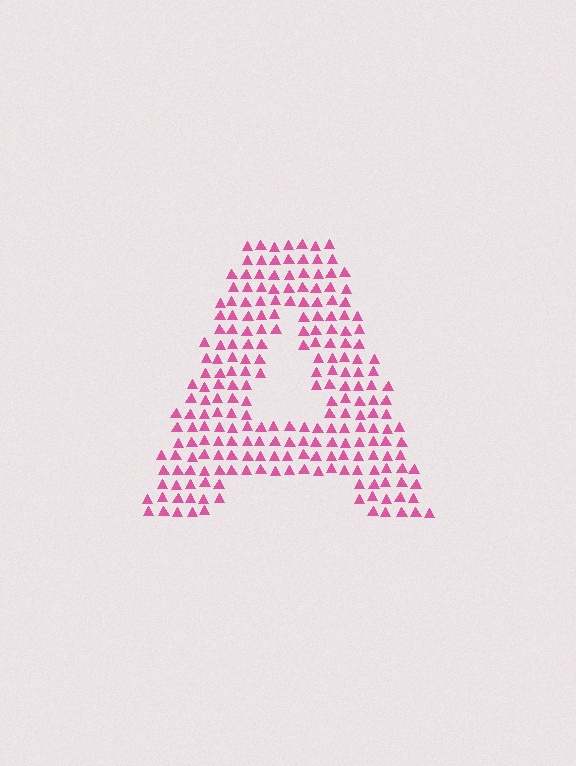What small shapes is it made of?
It is made of small triangles.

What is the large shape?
The large shape is the letter A.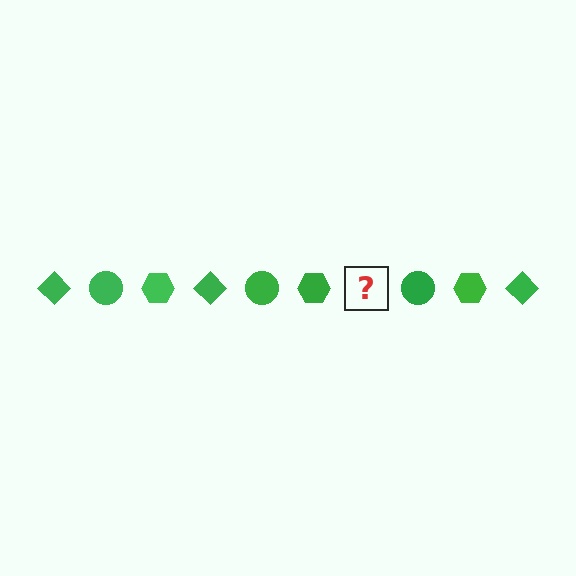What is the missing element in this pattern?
The missing element is a green diamond.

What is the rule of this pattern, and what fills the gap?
The rule is that the pattern cycles through diamond, circle, hexagon shapes in green. The gap should be filled with a green diamond.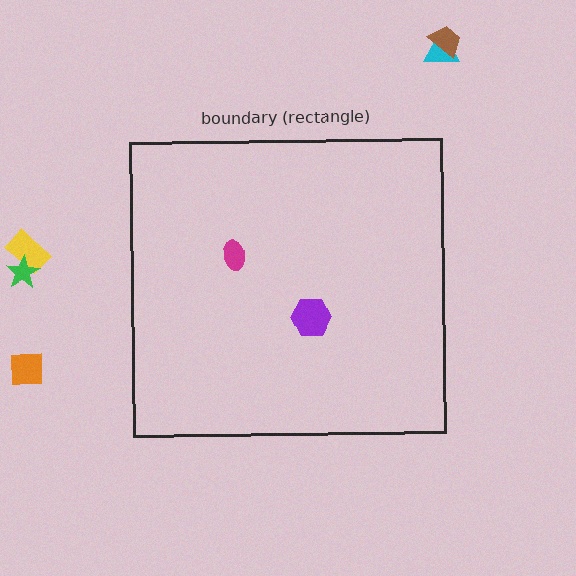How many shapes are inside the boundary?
2 inside, 5 outside.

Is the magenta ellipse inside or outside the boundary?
Inside.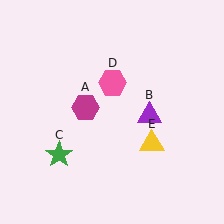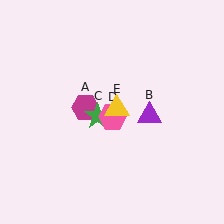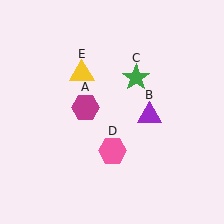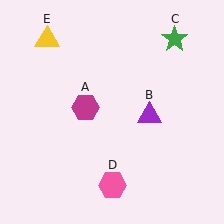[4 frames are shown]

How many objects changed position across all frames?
3 objects changed position: green star (object C), pink hexagon (object D), yellow triangle (object E).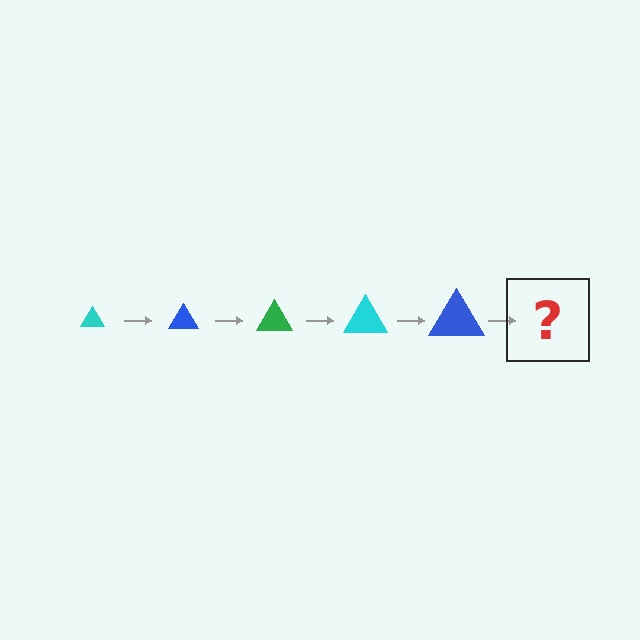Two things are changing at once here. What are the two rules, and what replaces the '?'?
The two rules are that the triangle grows larger each step and the color cycles through cyan, blue, and green. The '?' should be a green triangle, larger than the previous one.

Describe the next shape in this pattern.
It should be a green triangle, larger than the previous one.